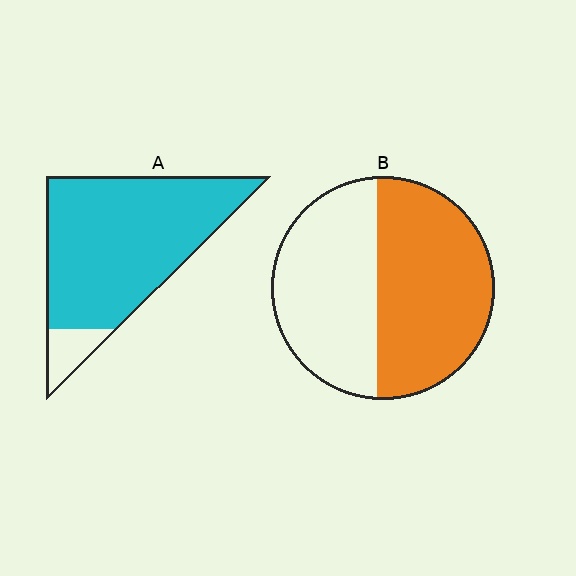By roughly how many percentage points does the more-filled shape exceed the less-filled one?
By roughly 35 percentage points (A over B).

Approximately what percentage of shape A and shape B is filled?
A is approximately 90% and B is approximately 55%.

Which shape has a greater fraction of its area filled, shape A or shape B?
Shape A.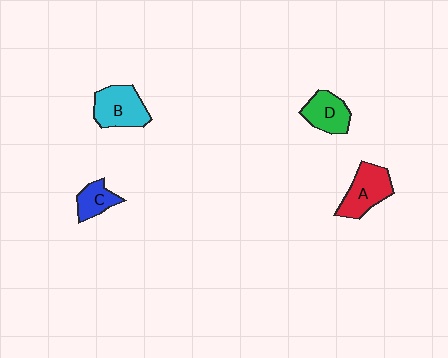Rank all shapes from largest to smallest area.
From largest to smallest: B (cyan), A (red), D (green), C (blue).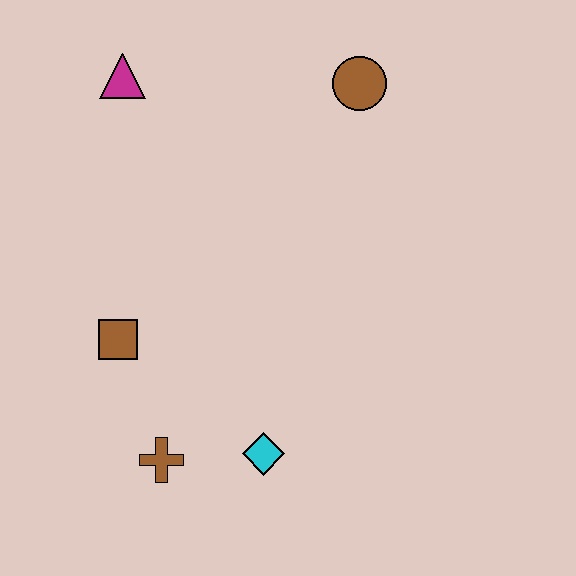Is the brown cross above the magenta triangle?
No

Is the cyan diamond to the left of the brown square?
No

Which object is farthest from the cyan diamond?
The magenta triangle is farthest from the cyan diamond.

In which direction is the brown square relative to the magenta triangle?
The brown square is below the magenta triangle.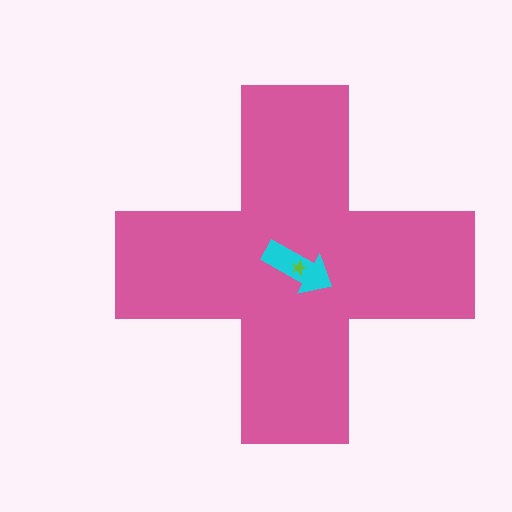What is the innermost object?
The lime star.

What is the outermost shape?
The pink cross.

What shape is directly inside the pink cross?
The cyan arrow.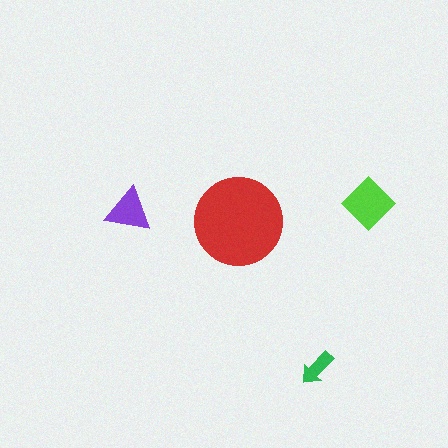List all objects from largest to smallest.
The red circle, the lime diamond, the purple triangle, the green arrow.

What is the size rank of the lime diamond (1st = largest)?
2nd.